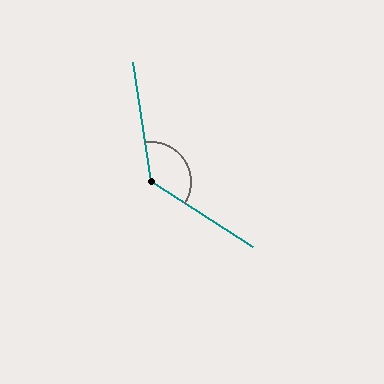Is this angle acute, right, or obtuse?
It is obtuse.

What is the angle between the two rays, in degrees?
Approximately 131 degrees.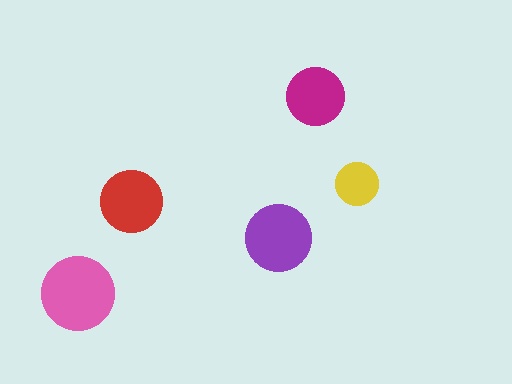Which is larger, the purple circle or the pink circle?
The pink one.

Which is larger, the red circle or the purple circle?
The purple one.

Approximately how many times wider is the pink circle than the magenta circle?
About 1.5 times wider.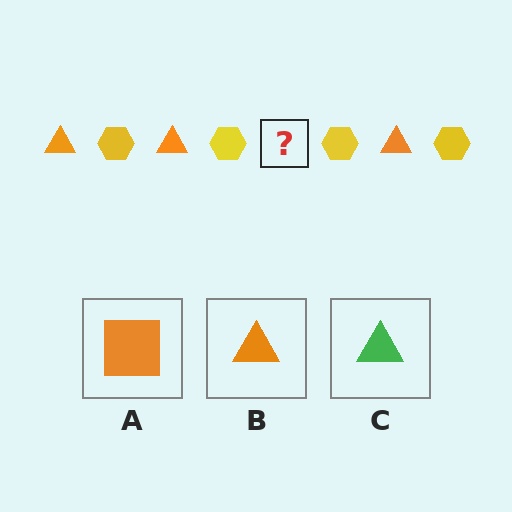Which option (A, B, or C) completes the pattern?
B.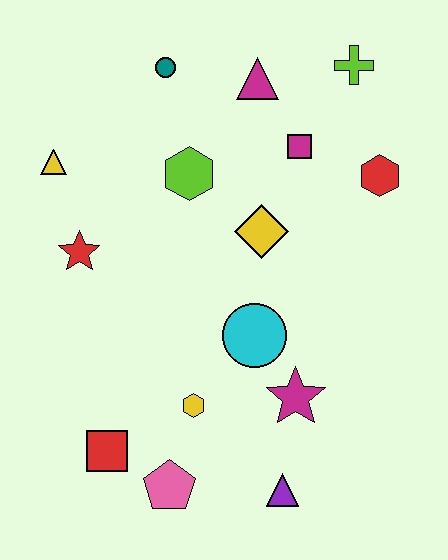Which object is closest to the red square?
The pink pentagon is closest to the red square.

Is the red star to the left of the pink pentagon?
Yes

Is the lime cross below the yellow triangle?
No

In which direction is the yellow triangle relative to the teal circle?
The yellow triangle is to the left of the teal circle.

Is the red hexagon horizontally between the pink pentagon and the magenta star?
No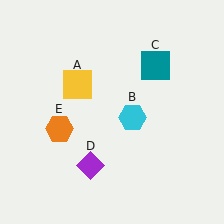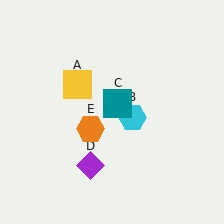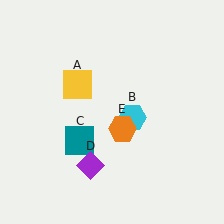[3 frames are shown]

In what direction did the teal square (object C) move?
The teal square (object C) moved down and to the left.